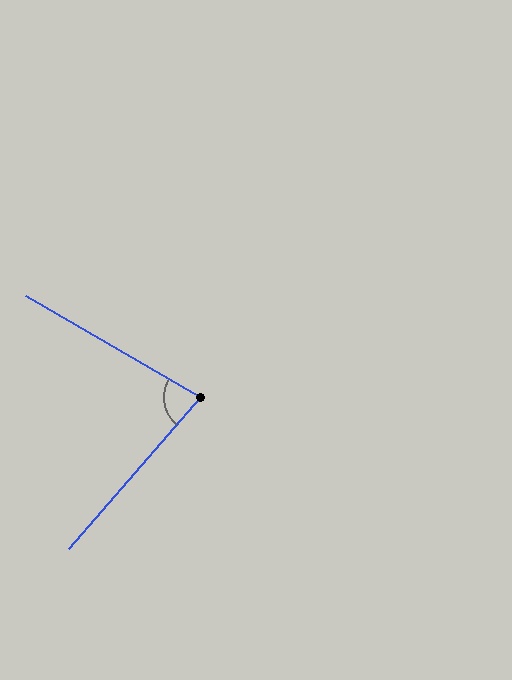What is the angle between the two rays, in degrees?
Approximately 79 degrees.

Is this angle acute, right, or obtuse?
It is acute.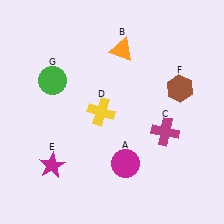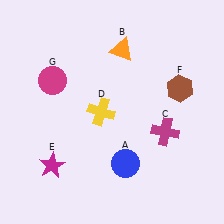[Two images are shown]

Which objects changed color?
A changed from magenta to blue. G changed from green to magenta.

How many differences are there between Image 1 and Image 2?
There are 2 differences between the two images.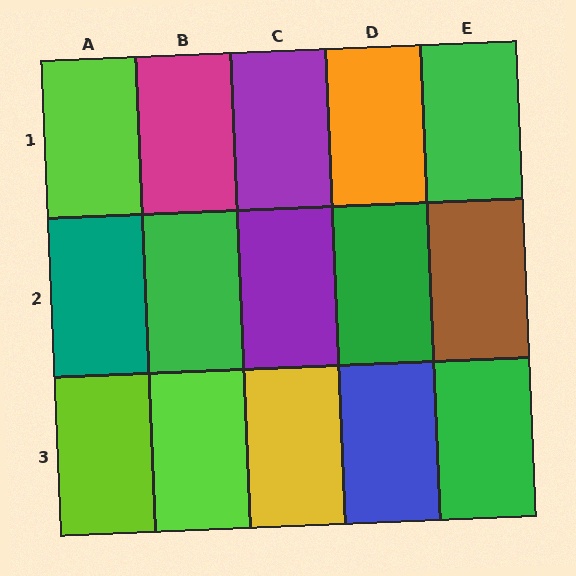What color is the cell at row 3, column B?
Lime.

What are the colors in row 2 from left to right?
Teal, green, purple, green, brown.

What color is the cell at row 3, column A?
Lime.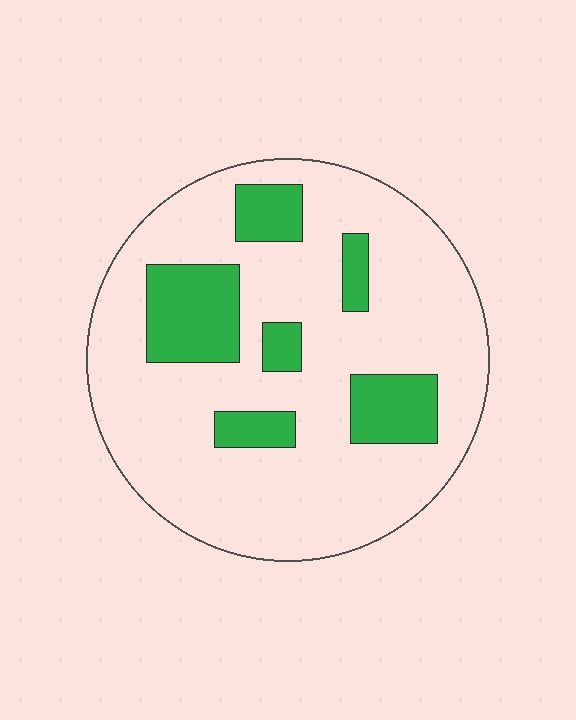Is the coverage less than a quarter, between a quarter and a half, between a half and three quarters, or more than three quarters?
Less than a quarter.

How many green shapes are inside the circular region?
6.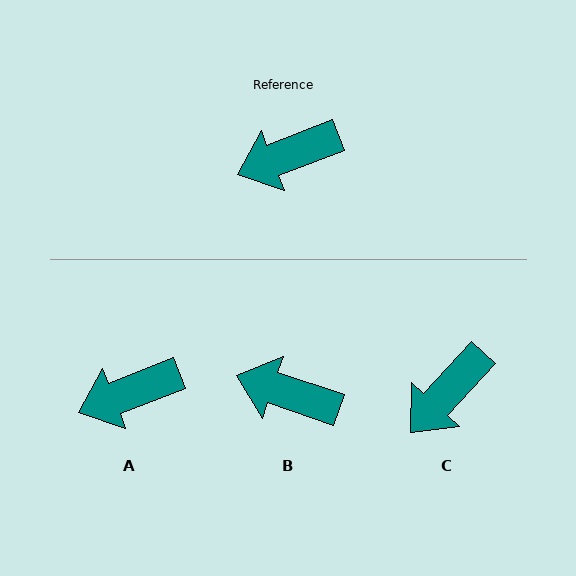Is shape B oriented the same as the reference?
No, it is off by about 40 degrees.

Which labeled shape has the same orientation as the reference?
A.